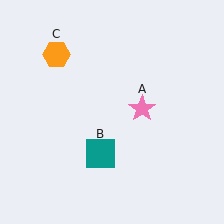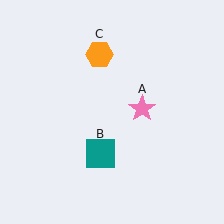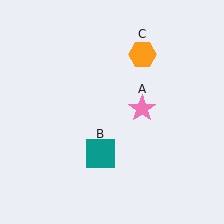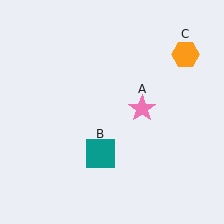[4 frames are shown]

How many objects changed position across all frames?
1 object changed position: orange hexagon (object C).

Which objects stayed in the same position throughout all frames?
Pink star (object A) and teal square (object B) remained stationary.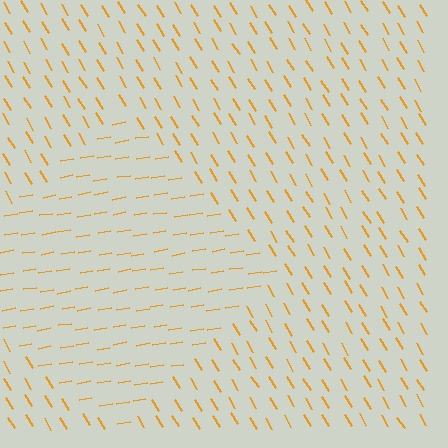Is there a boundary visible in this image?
Yes, there is a texture boundary formed by a change in line orientation.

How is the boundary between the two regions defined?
The boundary is defined purely by a change in line orientation (approximately 68 degrees difference). All lines are the same color and thickness.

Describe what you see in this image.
The image is filled with small orange line segments. A diamond region in the image has lines oriented differently from the surrounding lines, creating a visible texture boundary.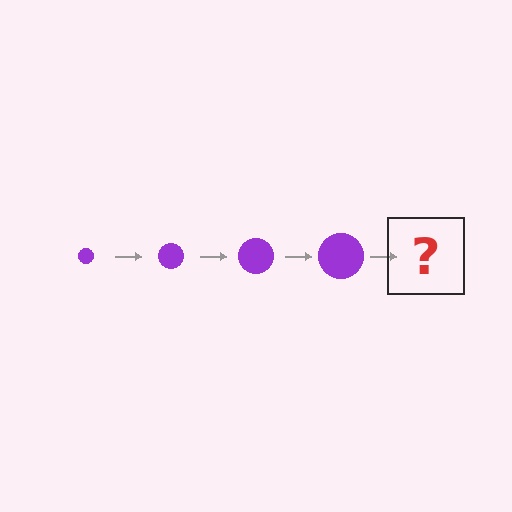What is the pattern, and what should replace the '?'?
The pattern is that the circle gets progressively larger each step. The '?' should be a purple circle, larger than the previous one.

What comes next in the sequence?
The next element should be a purple circle, larger than the previous one.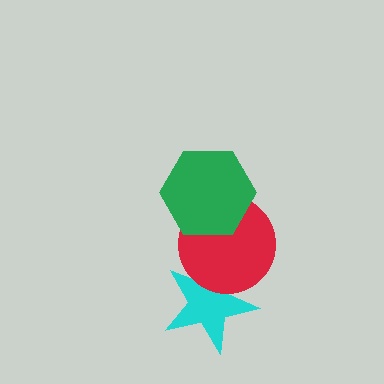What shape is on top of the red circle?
The green hexagon is on top of the red circle.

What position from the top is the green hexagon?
The green hexagon is 1st from the top.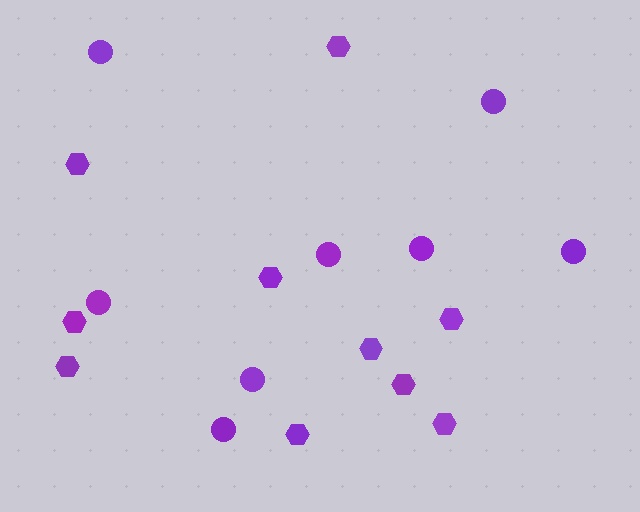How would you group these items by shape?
There are 2 groups: one group of hexagons (10) and one group of circles (8).